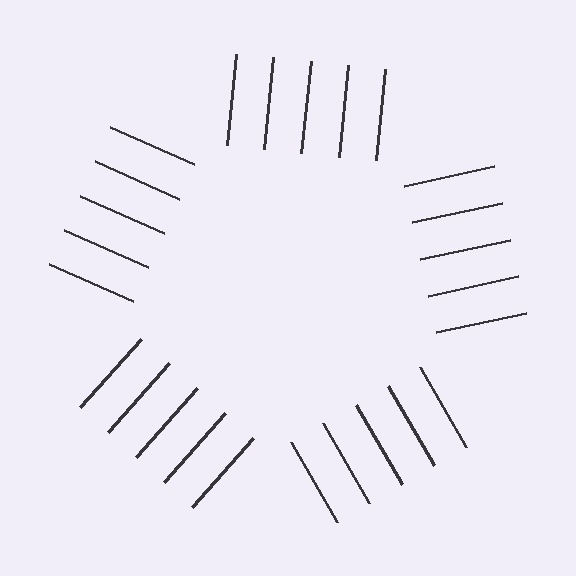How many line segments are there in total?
25 — 5 along each of the 5 edges.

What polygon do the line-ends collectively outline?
An illusory pentagon — the line segments terminate on its edges but no continuous stroke is drawn.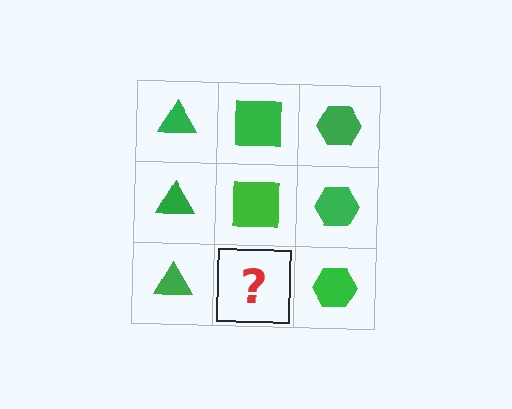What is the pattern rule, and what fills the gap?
The rule is that each column has a consistent shape. The gap should be filled with a green square.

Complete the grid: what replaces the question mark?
The question mark should be replaced with a green square.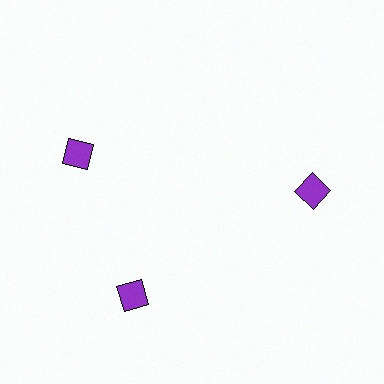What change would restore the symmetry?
The symmetry would be restored by rotating it back into even spacing with its neighbors so that all 3 squares sit at equal angles and equal distance from the center.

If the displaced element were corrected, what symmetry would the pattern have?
It would have 3-fold rotational symmetry — the pattern would map onto itself every 120 degrees.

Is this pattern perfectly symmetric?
No. The 3 purple squares are arranged in a ring, but one element near the 11 o'clock position is rotated out of alignment along the ring, breaking the 3-fold rotational symmetry.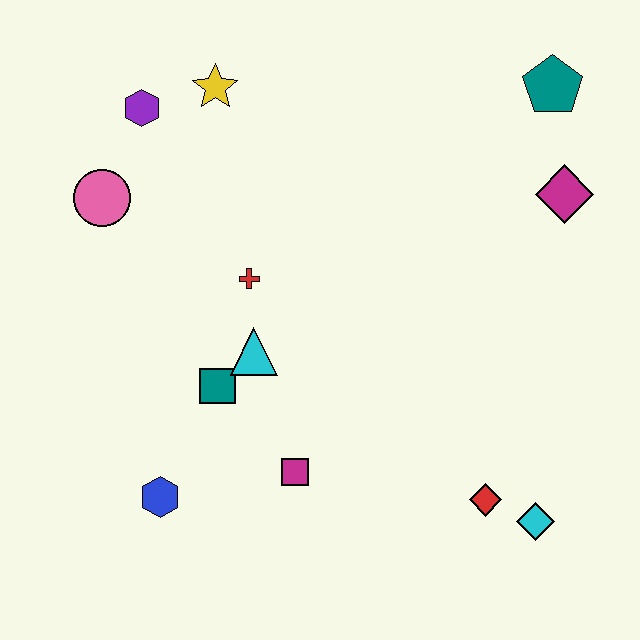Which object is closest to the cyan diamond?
The red diamond is closest to the cyan diamond.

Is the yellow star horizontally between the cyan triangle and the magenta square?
No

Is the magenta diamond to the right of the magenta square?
Yes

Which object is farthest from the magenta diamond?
The blue hexagon is farthest from the magenta diamond.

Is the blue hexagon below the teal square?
Yes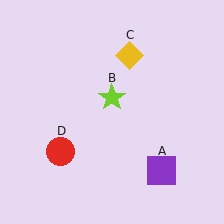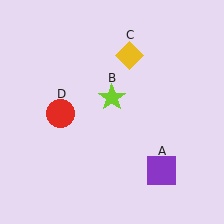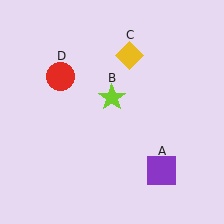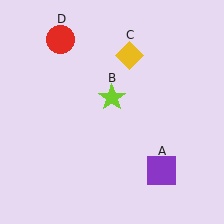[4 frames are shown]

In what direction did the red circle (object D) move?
The red circle (object D) moved up.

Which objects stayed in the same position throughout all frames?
Purple square (object A) and lime star (object B) and yellow diamond (object C) remained stationary.